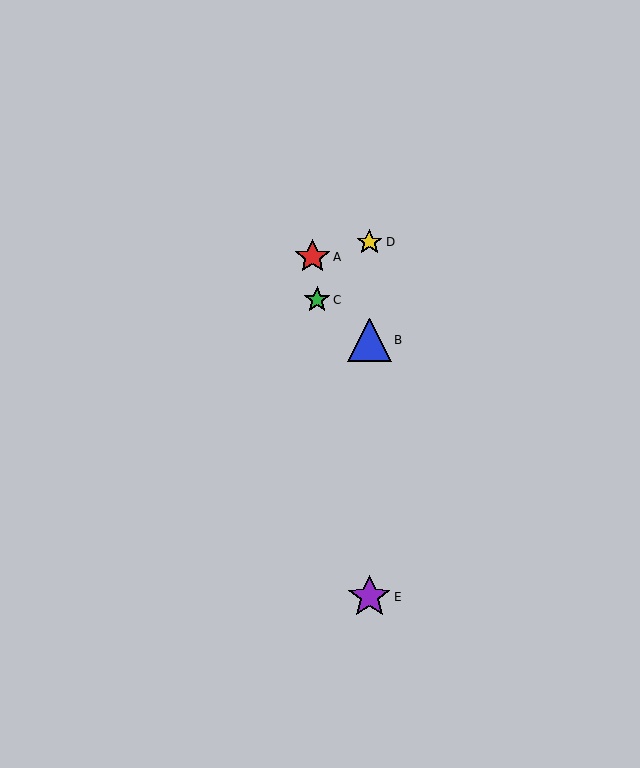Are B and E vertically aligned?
Yes, both are at x≈369.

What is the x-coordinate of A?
Object A is at x≈313.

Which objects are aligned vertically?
Objects B, D, E are aligned vertically.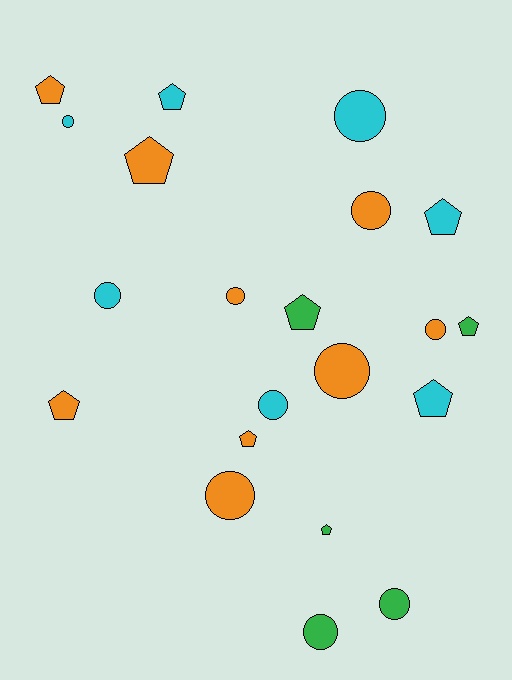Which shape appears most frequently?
Circle, with 11 objects.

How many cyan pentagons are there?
There are 3 cyan pentagons.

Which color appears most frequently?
Orange, with 9 objects.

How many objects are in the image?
There are 21 objects.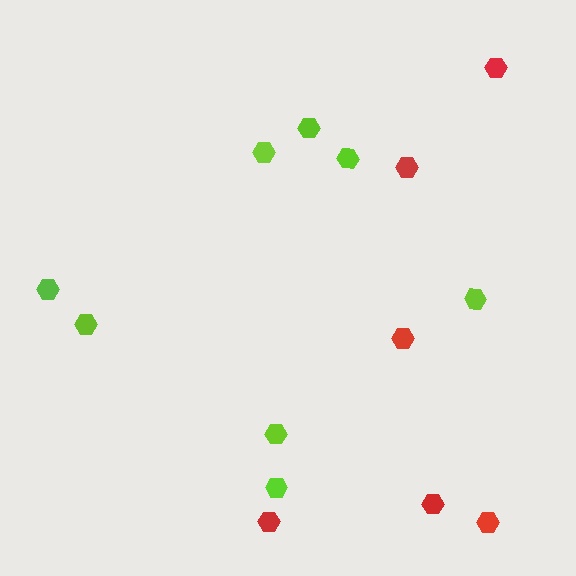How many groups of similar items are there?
There are 2 groups: one group of lime hexagons (8) and one group of red hexagons (6).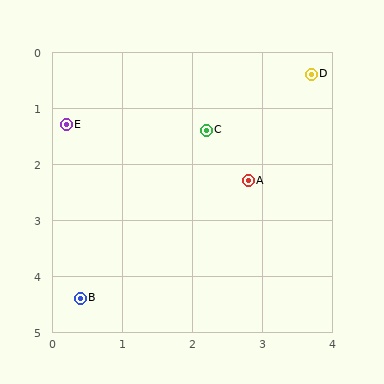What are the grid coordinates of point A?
Point A is at approximately (2.8, 2.3).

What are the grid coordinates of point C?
Point C is at approximately (2.2, 1.4).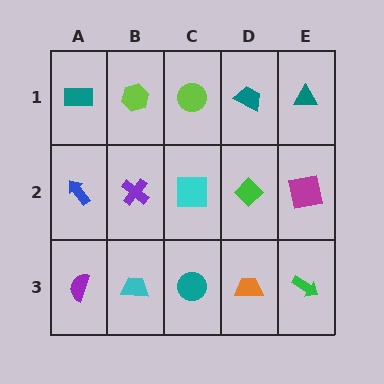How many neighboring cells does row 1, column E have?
2.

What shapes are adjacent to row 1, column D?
A green diamond (row 2, column D), a lime circle (row 1, column C), a teal triangle (row 1, column E).